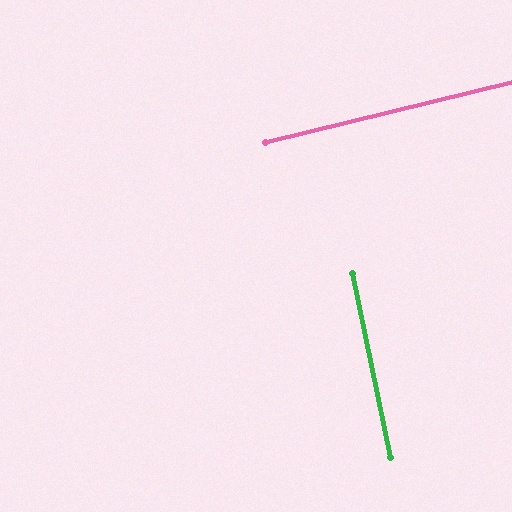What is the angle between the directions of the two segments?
Approximately 88 degrees.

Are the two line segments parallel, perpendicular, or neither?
Perpendicular — they meet at approximately 88°.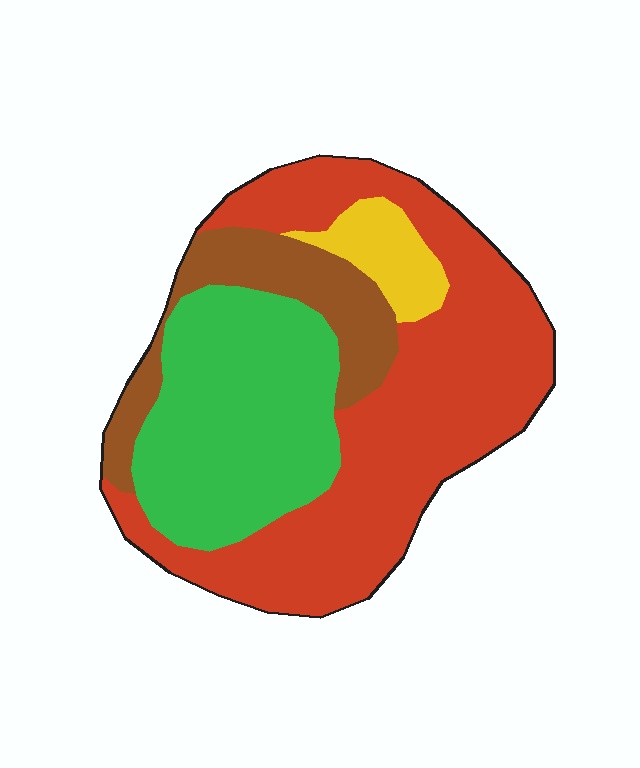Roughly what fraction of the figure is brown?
Brown covers roughly 15% of the figure.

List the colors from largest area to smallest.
From largest to smallest: red, green, brown, yellow.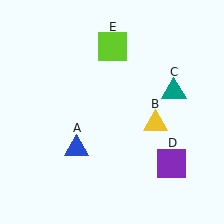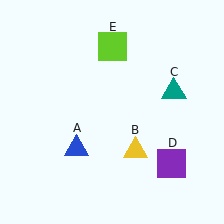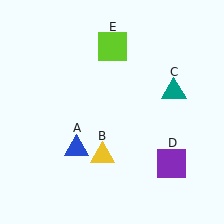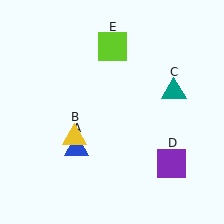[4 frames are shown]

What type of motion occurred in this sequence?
The yellow triangle (object B) rotated clockwise around the center of the scene.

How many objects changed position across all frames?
1 object changed position: yellow triangle (object B).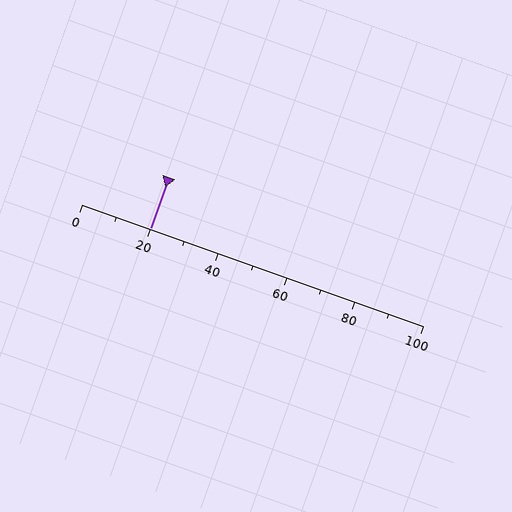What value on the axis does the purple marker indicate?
The marker indicates approximately 20.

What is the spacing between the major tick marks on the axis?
The major ticks are spaced 20 apart.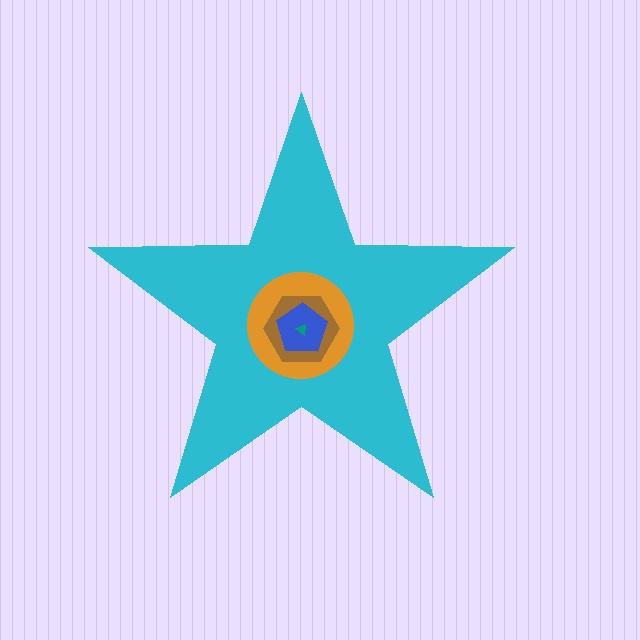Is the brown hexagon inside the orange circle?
Yes.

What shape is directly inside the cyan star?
The orange circle.